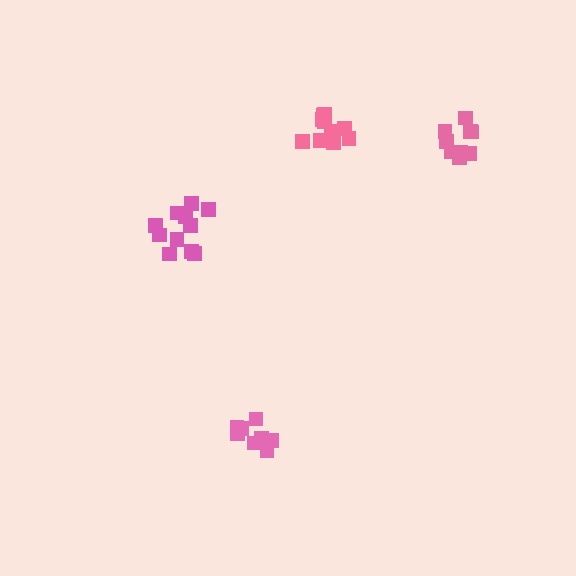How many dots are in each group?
Group 1: 11 dots, Group 2: 10 dots, Group 3: 8 dots, Group 4: 9 dots (38 total).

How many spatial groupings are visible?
There are 4 spatial groupings.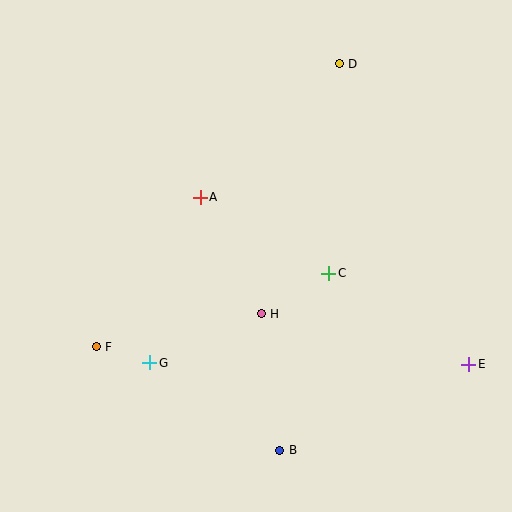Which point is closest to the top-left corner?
Point A is closest to the top-left corner.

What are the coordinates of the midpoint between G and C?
The midpoint between G and C is at (239, 318).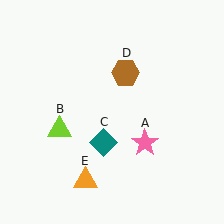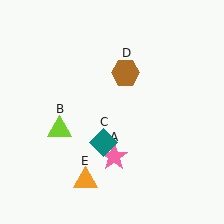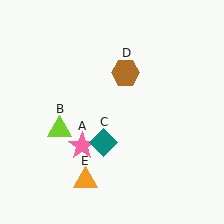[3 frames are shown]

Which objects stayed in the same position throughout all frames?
Lime triangle (object B) and teal diamond (object C) and brown hexagon (object D) and orange triangle (object E) remained stationary.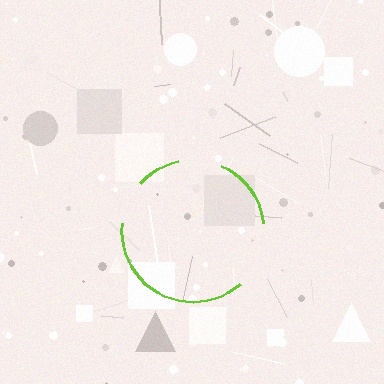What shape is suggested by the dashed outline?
The dashed outline suggests a circle.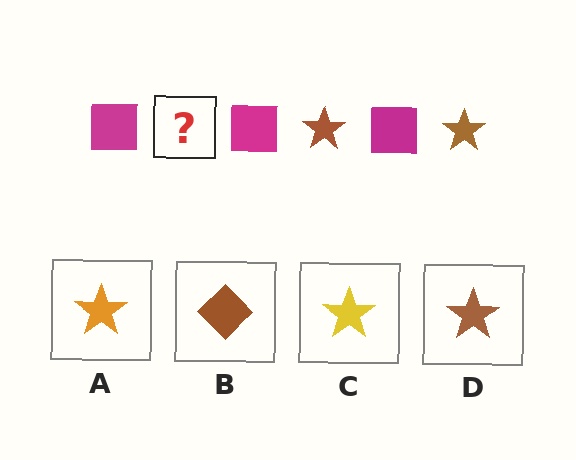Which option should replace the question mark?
Option D.